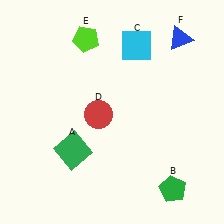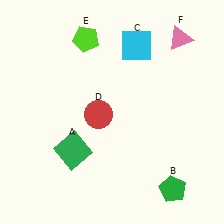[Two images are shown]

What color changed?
The triangle (F) changed from blue in Image 1 to pink in Image 2.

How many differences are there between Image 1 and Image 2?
There is 1 difference between the two images.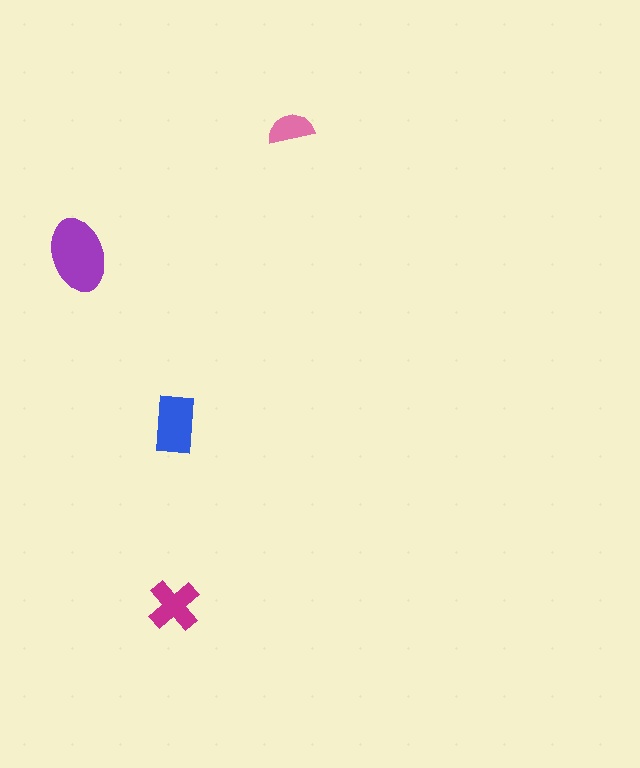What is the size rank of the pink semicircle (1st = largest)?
4th.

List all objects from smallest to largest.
The pink semicircle, the magenta cross, the blue rectangle, the purple ellipse.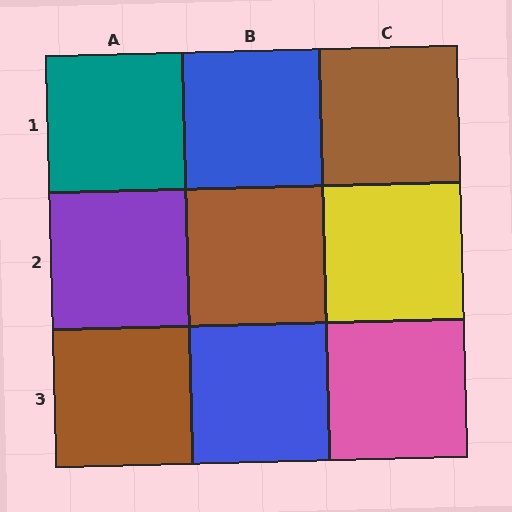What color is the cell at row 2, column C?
Yellow.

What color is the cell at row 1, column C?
Brown.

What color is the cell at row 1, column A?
Teal.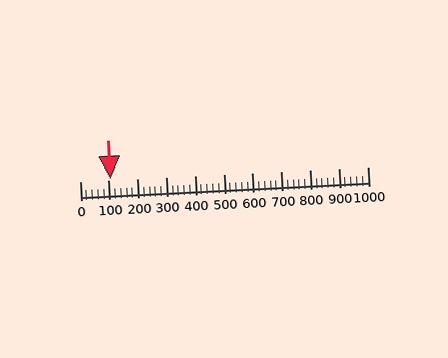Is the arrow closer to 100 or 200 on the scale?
The arrow is closer to 100.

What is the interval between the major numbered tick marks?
The major tick marks are spaced 100 units apart.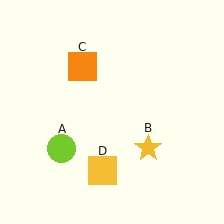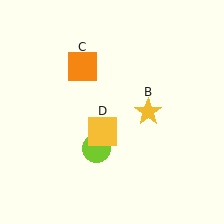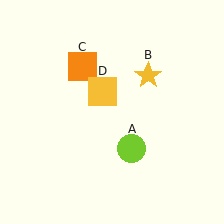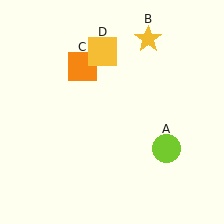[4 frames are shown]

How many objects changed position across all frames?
3 objects changed position: lime circle (object A), yellow star (object B), yellow square (object D).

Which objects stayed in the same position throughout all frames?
Orange square (object C) remained stationary.